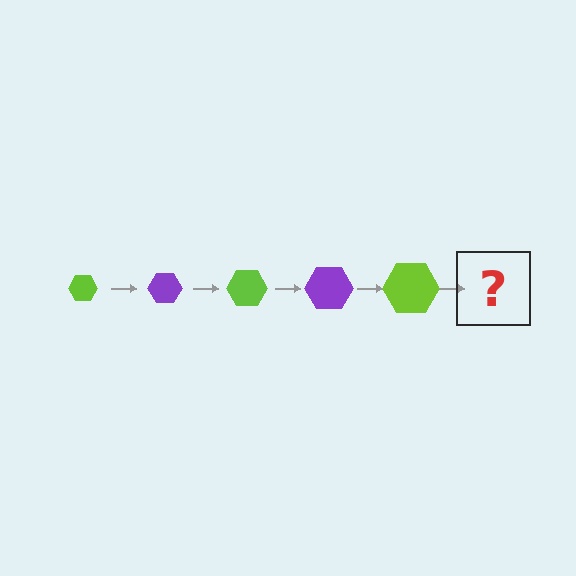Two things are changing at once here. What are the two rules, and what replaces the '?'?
The two rules are that the hexagon grows larger each step and the color cycles through lime and purple. The '?' should be a purple hexagon, larger than the previous one.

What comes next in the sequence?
The next element should be a purple hexagon, larger than the previous one.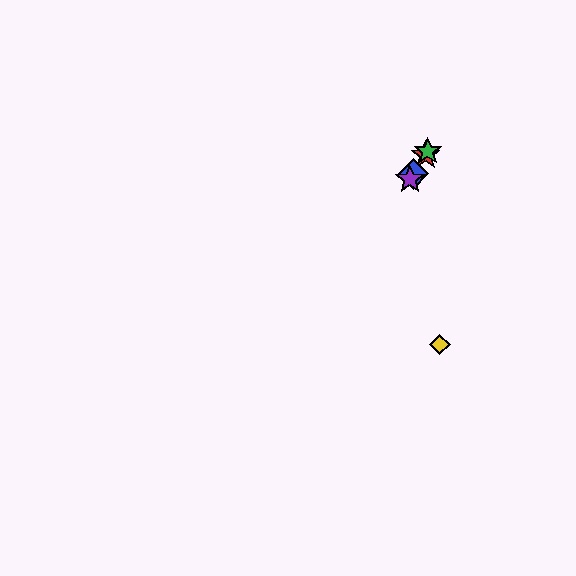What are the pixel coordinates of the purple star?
The purple star is at (410, 179).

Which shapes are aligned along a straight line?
The red star, the blue diamond, the green star, the purple star are aligned along a straight line.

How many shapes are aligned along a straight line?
4 shapes (the red star, the blue diamond, the green star, the purple star) are aligned along a straight line.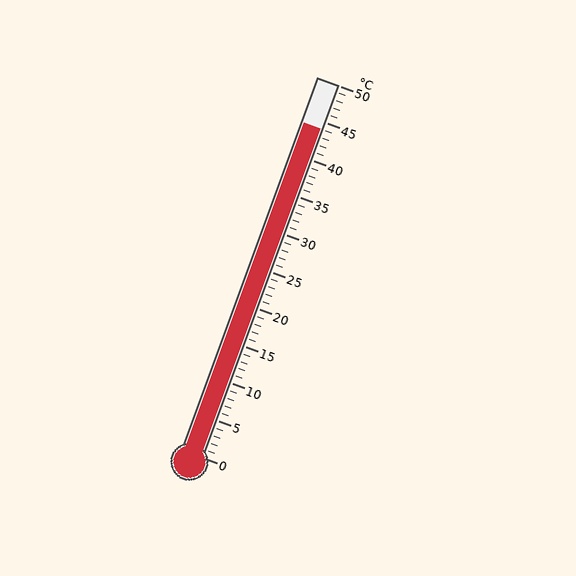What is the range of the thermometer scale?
The thermometer scale ranges from 0°C to 50°C.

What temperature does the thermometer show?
The thermometer shows approximately 44°C.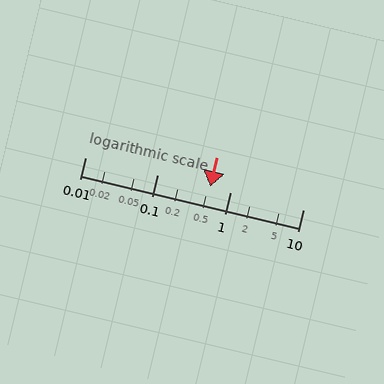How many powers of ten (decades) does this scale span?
The scale spans 3 decades, from 0.01 to 10.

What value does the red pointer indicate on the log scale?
The pointer indicates approximately 0.52.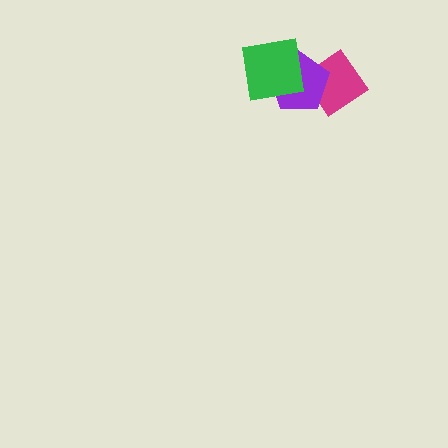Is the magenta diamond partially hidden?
Yes, it is partially covered by another shape.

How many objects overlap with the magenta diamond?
1 object overlaps with the magenta diamond.